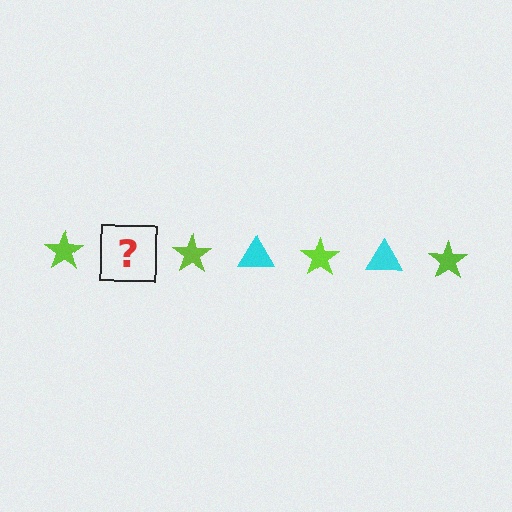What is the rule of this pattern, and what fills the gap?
The rule is that the pattern alternates between lime star and cyan triangle. The gap should be filled with a cyan triangle.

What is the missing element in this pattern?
The missing element is a cyan triangle.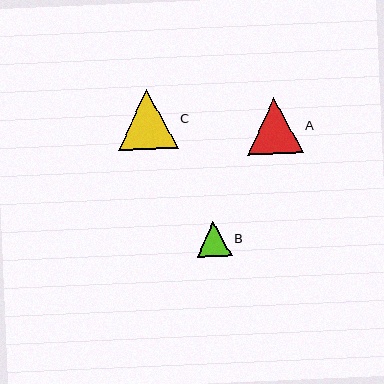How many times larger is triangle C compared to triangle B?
Triangle C is approximately 1.7 times the size of triangle B.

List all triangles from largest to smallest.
From largest to smallest: C, A, B.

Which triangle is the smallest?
Triangle B is the smallest with a size of approximately 35 pixels.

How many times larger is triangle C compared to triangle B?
Triangle C is approximately 1.7 times the size of triangle B.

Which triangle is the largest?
Triangle C is the largest with a size of approximately 60 pixels.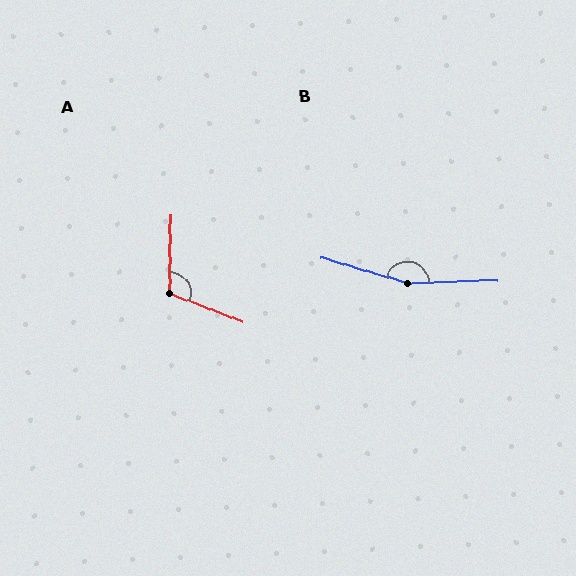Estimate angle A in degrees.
Approximately 110 degrees.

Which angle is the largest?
B, at approximately 162 degrees.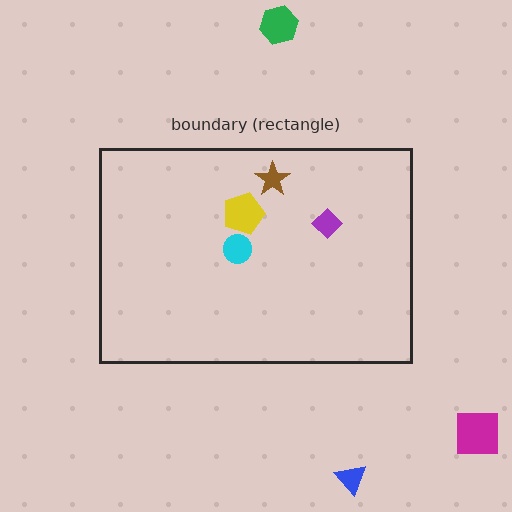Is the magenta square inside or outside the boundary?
Outside.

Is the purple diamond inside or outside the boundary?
Inside.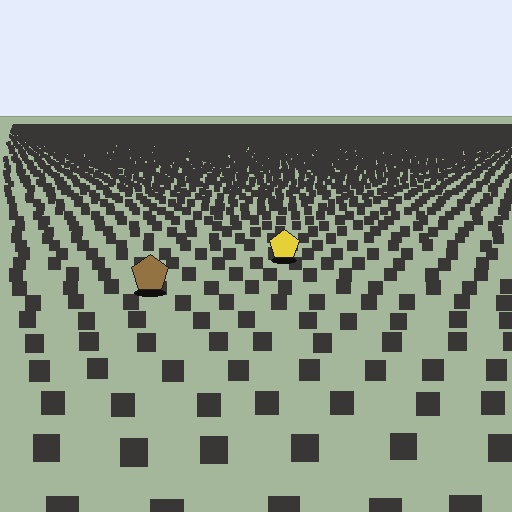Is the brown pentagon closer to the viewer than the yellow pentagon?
Yes. The brown pentagon is closer — you can tell from the texture gradient: the ground texture is coarser near it.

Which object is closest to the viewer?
The brown pentagon is closest. The texture marks near it are larger and more spread out.